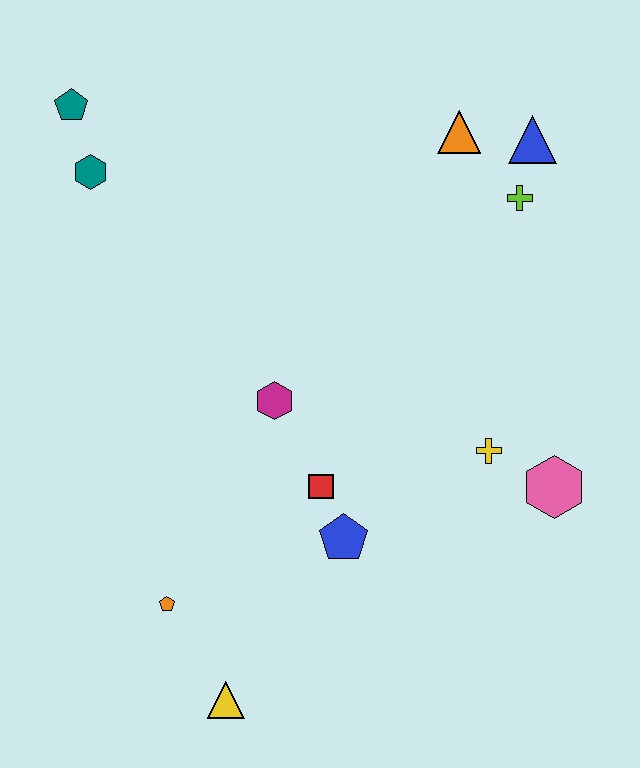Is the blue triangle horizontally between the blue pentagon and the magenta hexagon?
No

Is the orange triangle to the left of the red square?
No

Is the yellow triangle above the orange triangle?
No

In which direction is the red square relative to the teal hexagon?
The red square is below the teal hexagon.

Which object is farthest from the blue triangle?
The yellow triangle is farthest from the blue triangle.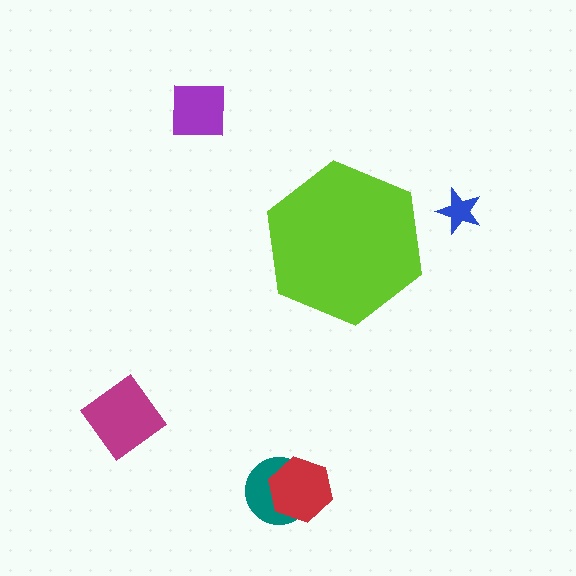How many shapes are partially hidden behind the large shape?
0 shapes are partially hidden.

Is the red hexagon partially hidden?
No, the red hexagon is fully visible.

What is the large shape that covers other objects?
A lime hexagon.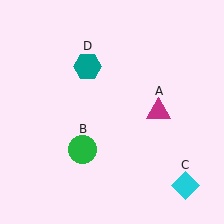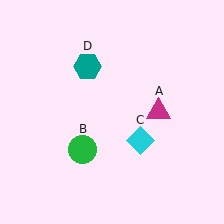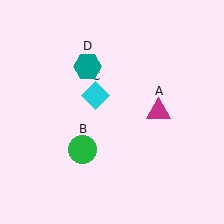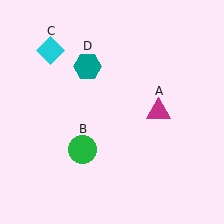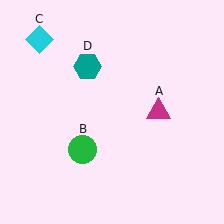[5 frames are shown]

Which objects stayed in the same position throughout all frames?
Magenta triangle (object A) and green circle (object B) and teal hexagon (object D) remained stationary.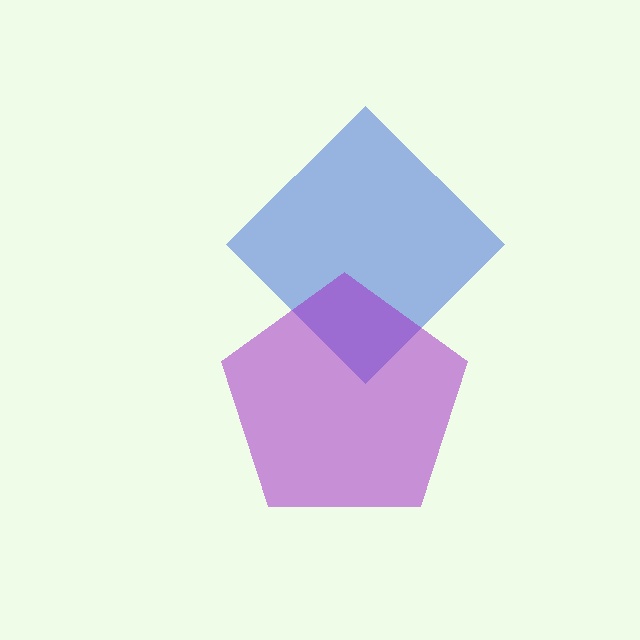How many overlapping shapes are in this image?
There are 2 overlapping shapes in the image.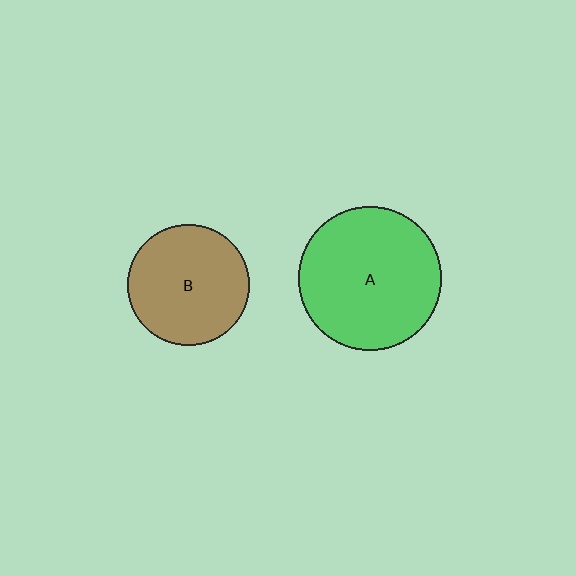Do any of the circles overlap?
No, none of the circles overlap.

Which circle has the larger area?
Circle A (green).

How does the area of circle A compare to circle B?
Approximately 1.4 times.